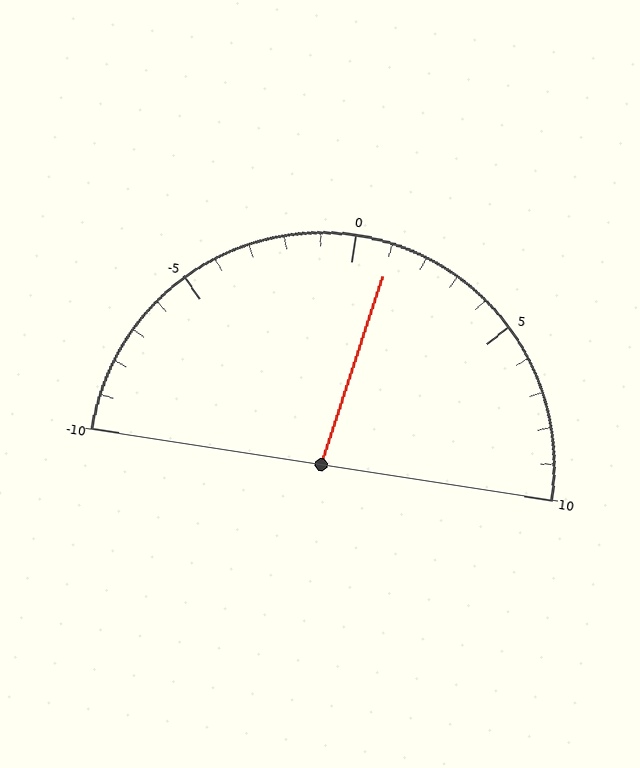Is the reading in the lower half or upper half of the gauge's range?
The reading is in the upper half of the range (-10 to 10).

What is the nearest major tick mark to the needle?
The nearest major tick mark is 0.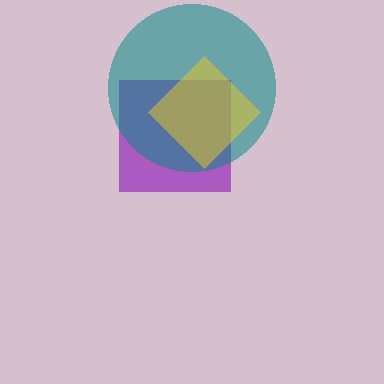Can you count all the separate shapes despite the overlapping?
Yes, there are 3 separate shapes.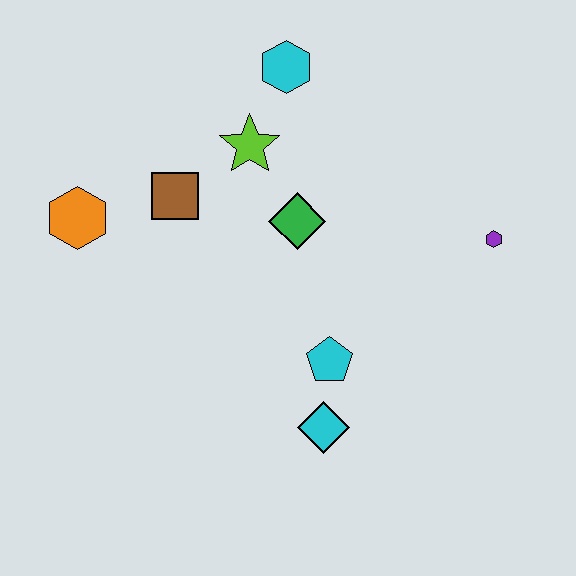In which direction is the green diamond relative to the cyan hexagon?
The green diamond is below the cyan hexagon.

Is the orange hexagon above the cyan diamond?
Yes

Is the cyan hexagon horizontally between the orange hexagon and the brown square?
No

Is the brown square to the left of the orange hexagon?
No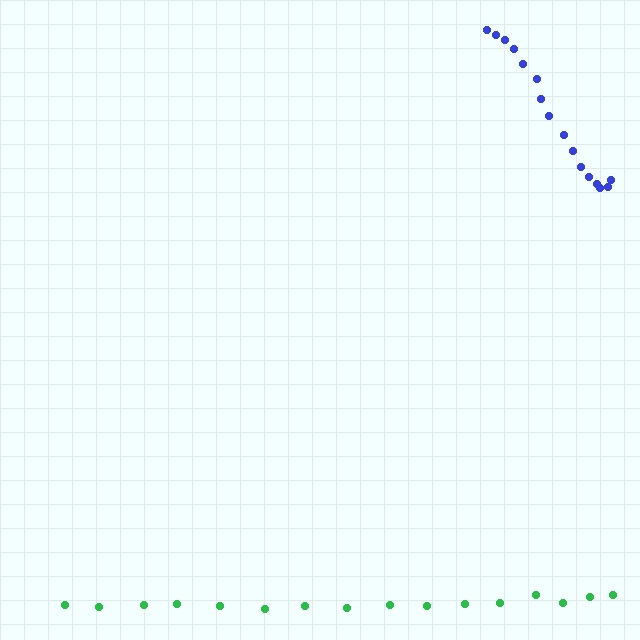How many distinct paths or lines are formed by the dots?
There are 2 distinct paths.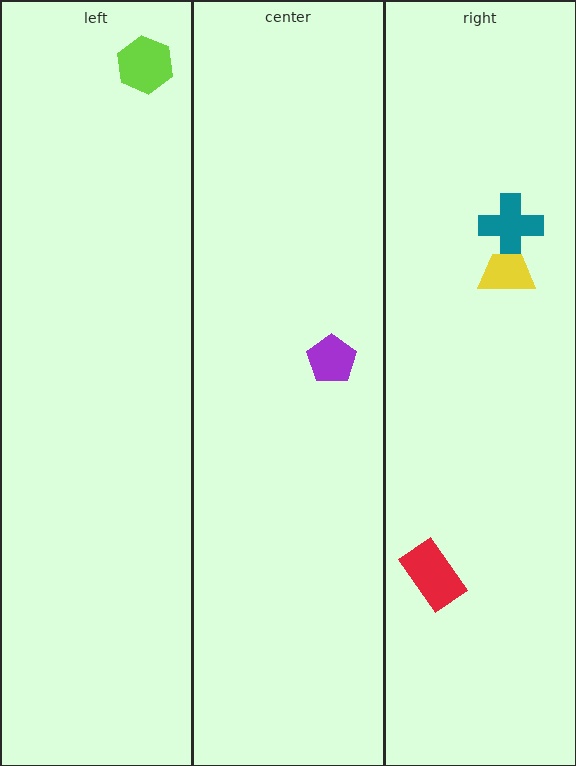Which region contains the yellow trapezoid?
The right region.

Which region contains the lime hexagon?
The left region.